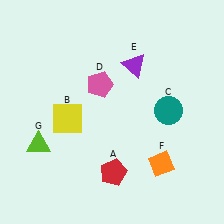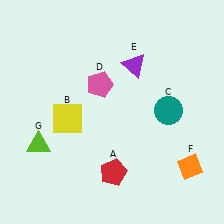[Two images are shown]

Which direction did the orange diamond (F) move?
The orange diamond (F) moved right.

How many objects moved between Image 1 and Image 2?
1 object moved between the two images.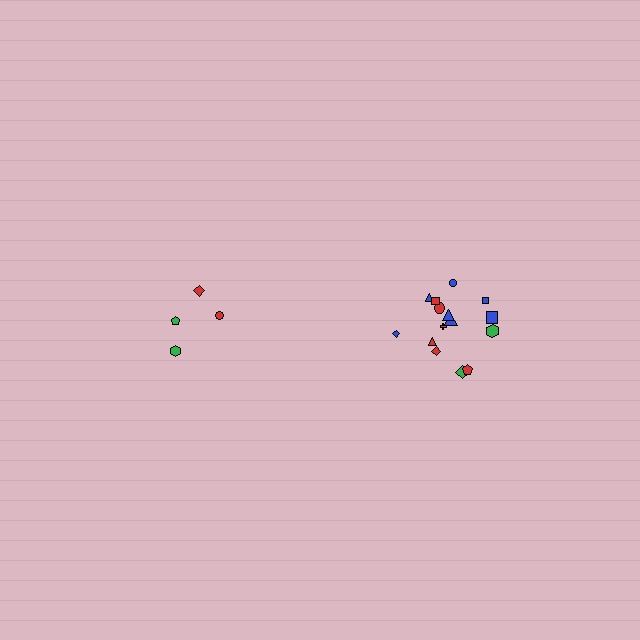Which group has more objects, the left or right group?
The right group.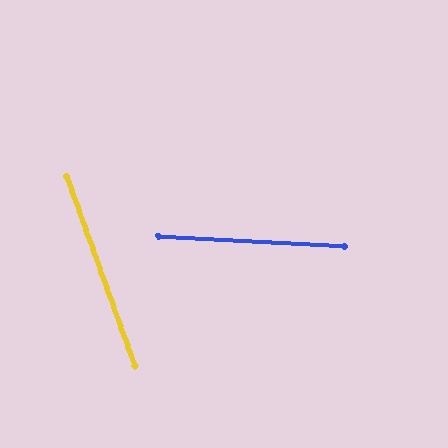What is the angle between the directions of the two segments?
Approximately 67 degrees.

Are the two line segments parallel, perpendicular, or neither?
Neither parallel nor perpendicular — they differ by about 67°.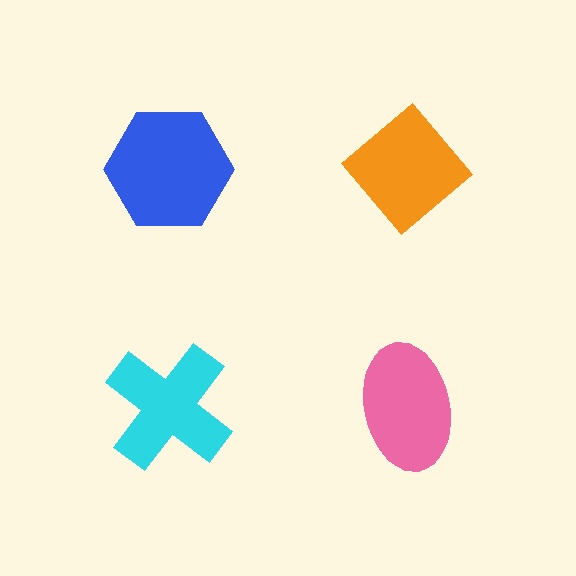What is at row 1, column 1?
A blue hexagon.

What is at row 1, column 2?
An orange diamond.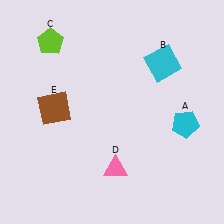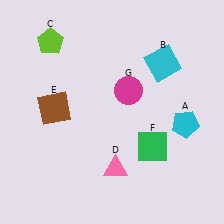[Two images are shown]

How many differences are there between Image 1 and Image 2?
There are 2 differences between the two images.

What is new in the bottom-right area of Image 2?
A green square (F) was added in the bottom-right area of Image 2.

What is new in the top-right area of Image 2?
A magenta circle (G) was added in the top-right area of Image 2.